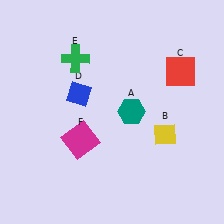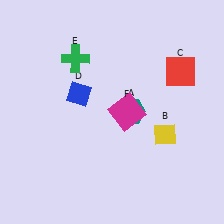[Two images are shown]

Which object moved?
The magenta square (F) moved right.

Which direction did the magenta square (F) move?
The magenta square (F) moved right.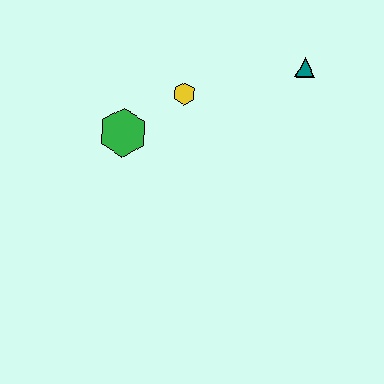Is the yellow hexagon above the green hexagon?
Yes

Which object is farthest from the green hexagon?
The teal triangle is farthest from the green hexagon.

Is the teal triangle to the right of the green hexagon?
Yes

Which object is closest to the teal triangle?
The yellow hexagon is closest to the teal triangle.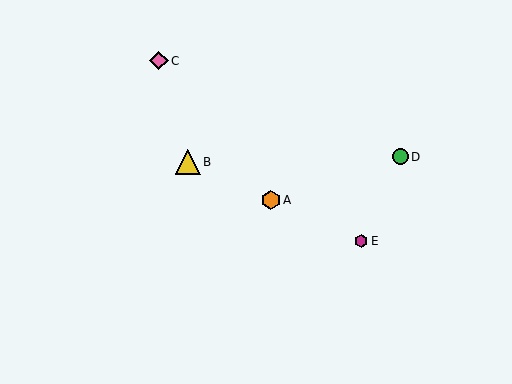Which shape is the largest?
The yellow triangle (labeled B) is the largest.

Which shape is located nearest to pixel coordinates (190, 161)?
The yellow triangle (labeled B) at (188, 162) is nearest to that location.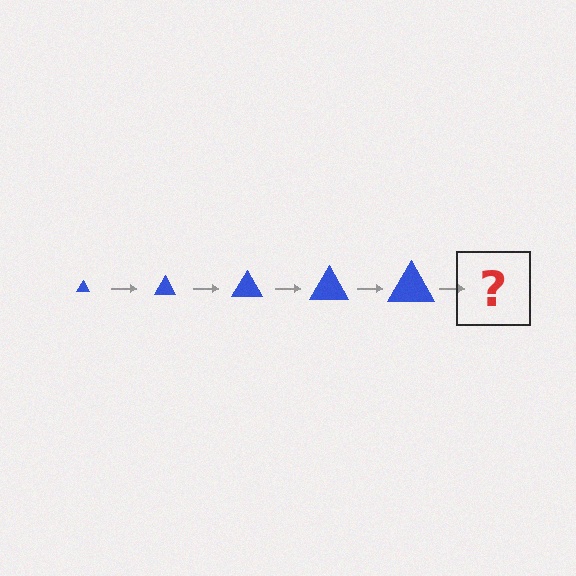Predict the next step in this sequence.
The next step is a blue triangle, larger than the previous one.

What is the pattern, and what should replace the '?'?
The pattern is that the triangle gets progressively larger each step. The '?' should be a blue triangle, larger than the previous one.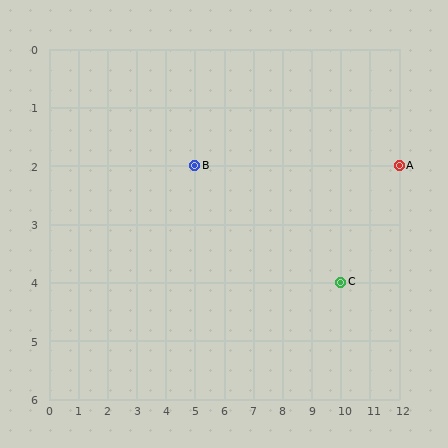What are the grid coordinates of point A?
Point A is at grid coordinates (12, 2).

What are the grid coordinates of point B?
Point B is at grid coordinates (5, 2).